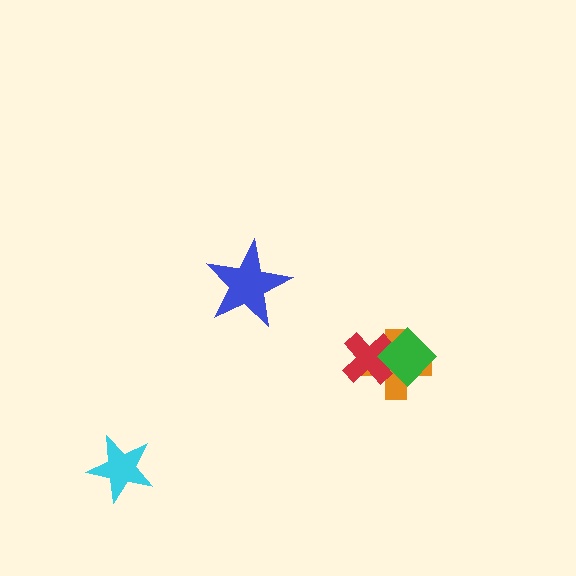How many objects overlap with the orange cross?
2 objects overlap with the orange cross.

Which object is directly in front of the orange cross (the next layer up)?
The red cross is directly in front of the orange cross.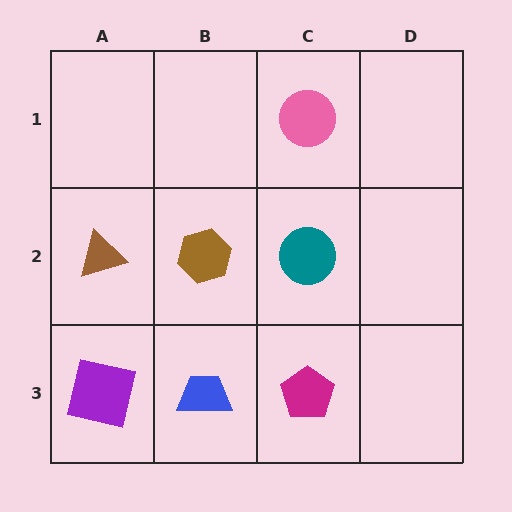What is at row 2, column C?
A teal circle.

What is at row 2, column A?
A brown triangle.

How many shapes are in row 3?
3 shapes.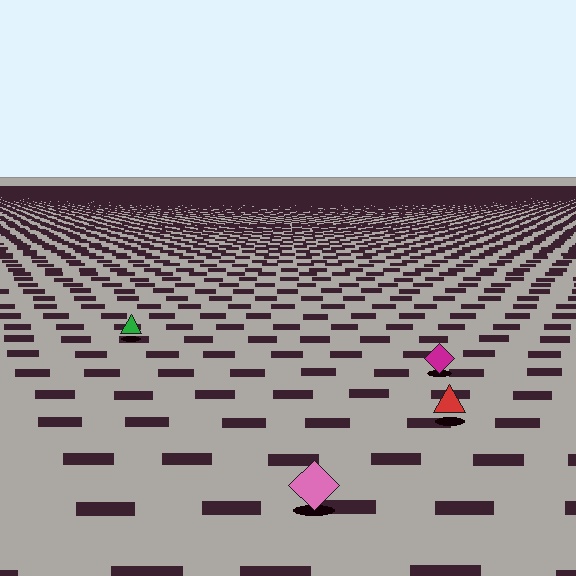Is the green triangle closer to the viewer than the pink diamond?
No. The pink diamond is closer — you can tell from the texture gradient: the ground texture is coarser near it.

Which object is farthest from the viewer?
The green triangle is farthest from the viewer. It appears smaller and the ground texture around it is denser.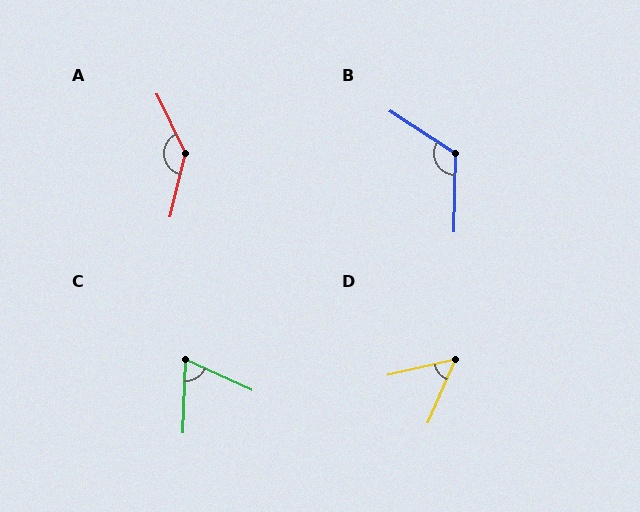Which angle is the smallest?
D, at approximately 54 degrees.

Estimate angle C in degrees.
Approximately 67 degrees.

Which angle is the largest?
A, at approximately 140 degrees.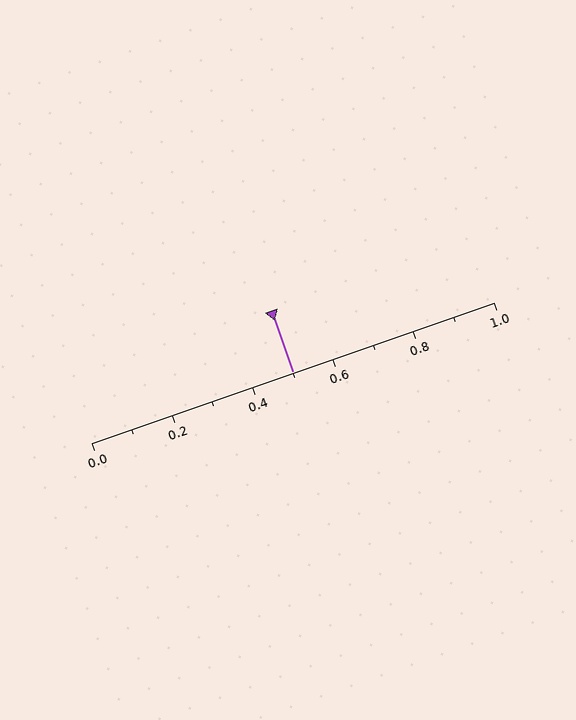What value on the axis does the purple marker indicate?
The marker indicates approximately 0.5.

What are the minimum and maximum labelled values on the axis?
The axis runs from 0.0 to 1.0.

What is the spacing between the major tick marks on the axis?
The major ticks are spaced 0.2 apart.